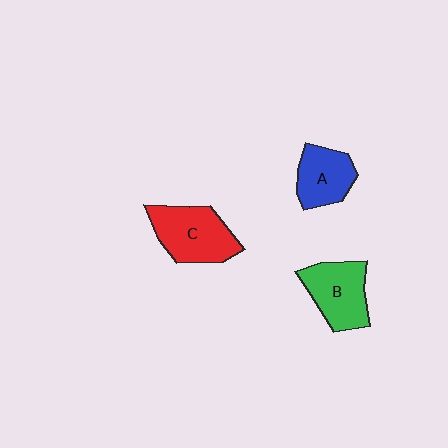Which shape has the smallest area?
Shape A (blue).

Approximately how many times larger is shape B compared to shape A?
Approximately 1.2 times.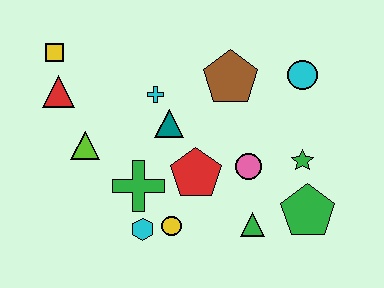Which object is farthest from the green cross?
The cyan circle is farthest from the green cross.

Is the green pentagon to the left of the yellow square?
No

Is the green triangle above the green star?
No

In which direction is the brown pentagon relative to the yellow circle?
The brown pentagon is above the yellow circle.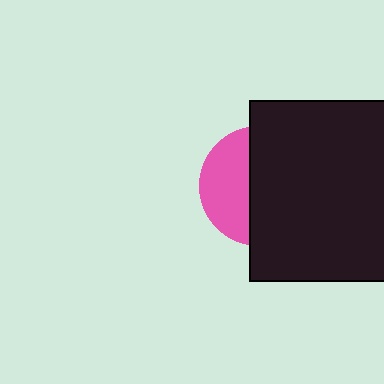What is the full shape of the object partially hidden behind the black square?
The partially hidden object is a pink circle.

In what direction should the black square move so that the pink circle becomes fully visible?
The black square should move right. That is the shortest direction to clear the overlap and leave the pink circle fully visible.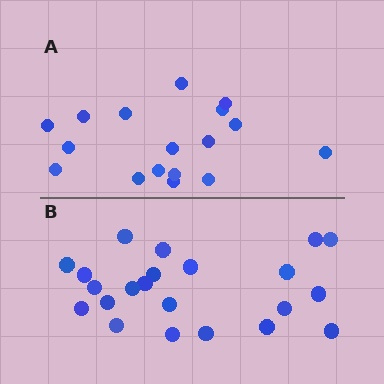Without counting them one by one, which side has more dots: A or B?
Region B (the bottom region) has more dots.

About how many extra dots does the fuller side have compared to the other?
Region B has about 5 more dots than region A.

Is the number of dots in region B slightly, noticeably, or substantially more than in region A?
Region B has noticeably more, but not dramatically so. The ratio is roughly 1.3 to 1.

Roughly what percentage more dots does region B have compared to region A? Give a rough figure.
About 30% more.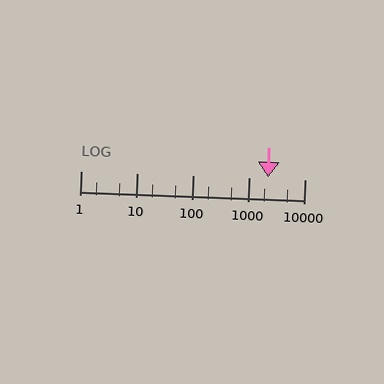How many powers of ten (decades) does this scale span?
The scale spans 4 decades, from 1 to 10000.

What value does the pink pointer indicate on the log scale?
The pointer indicates approximately 2200.